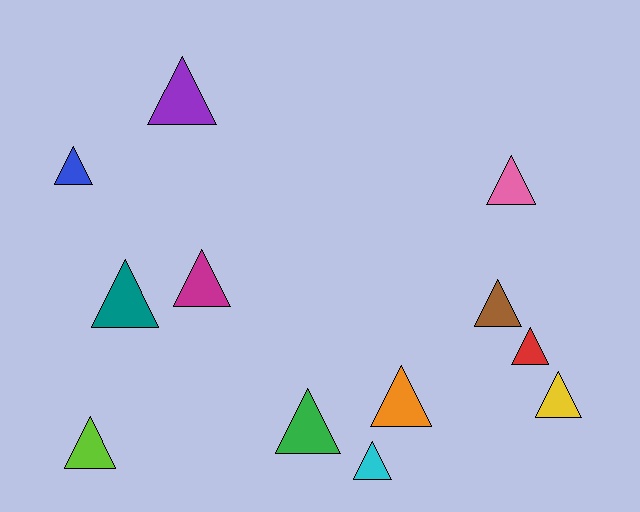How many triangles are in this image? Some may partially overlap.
There are 12 triangles.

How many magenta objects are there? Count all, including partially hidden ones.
There is 1 magenta object.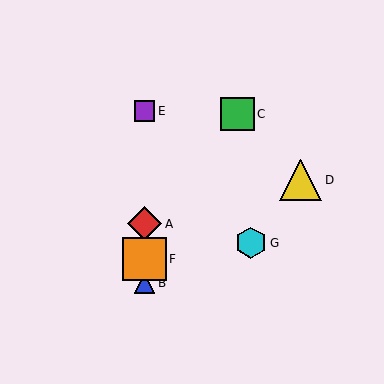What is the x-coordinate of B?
Object B is at x≈145.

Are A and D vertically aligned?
No, A is at x≈145 and D is at x≈301.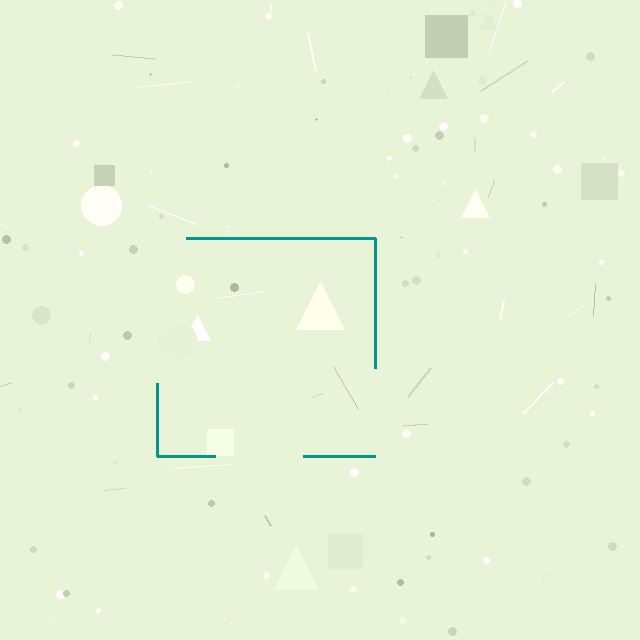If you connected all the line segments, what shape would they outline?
They would outline a square.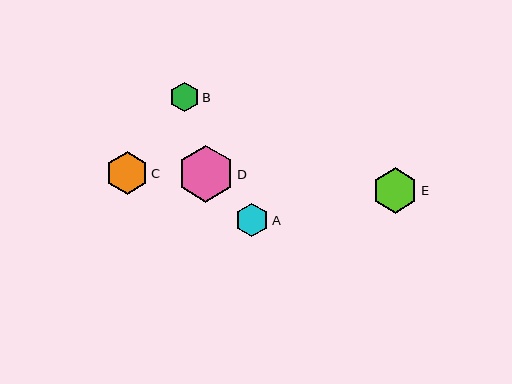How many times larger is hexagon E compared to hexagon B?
Hexagon E is approximately 1.5 times the size of hexagon B.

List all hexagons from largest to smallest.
From largest to smallest: D, E, C, A, B.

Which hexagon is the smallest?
Hexagon B is the smallest with a size of approximately 30 pixels.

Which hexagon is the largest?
Hexagon D is the largest with a size of approximately 57 pixels.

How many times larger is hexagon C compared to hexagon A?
Hexagon C is approximately 1.3 times the size of hexagon A.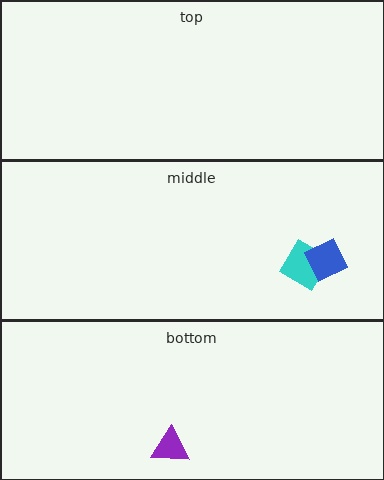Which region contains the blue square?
The middle region.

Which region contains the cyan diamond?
The middle region.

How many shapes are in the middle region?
2.